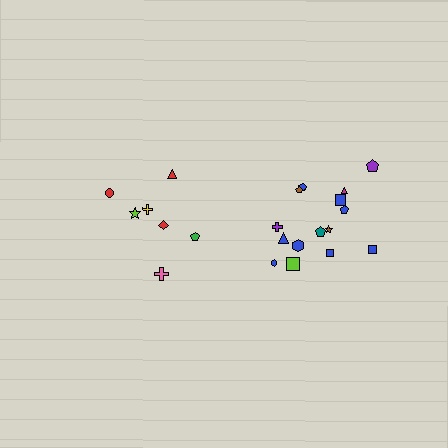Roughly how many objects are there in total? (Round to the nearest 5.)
Roughly 20 objects in total.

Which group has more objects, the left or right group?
The right group.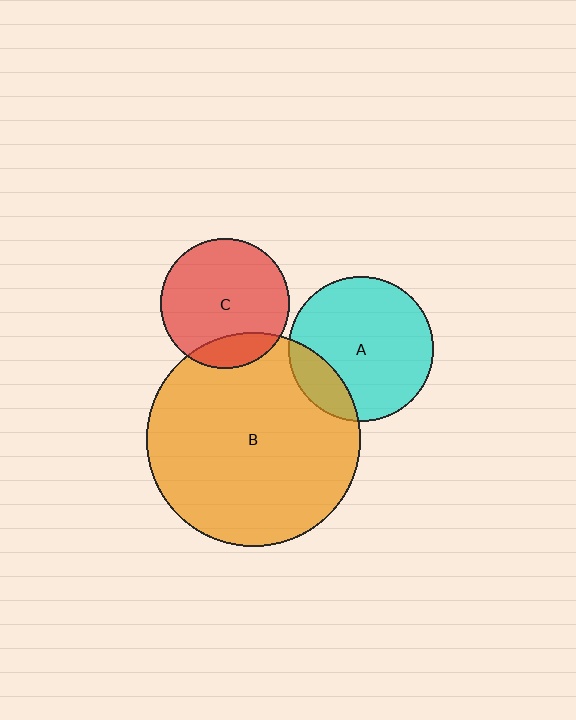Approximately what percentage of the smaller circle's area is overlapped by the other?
Approximately 15%.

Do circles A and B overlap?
Yes.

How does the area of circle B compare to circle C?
Approximately 2.7 times.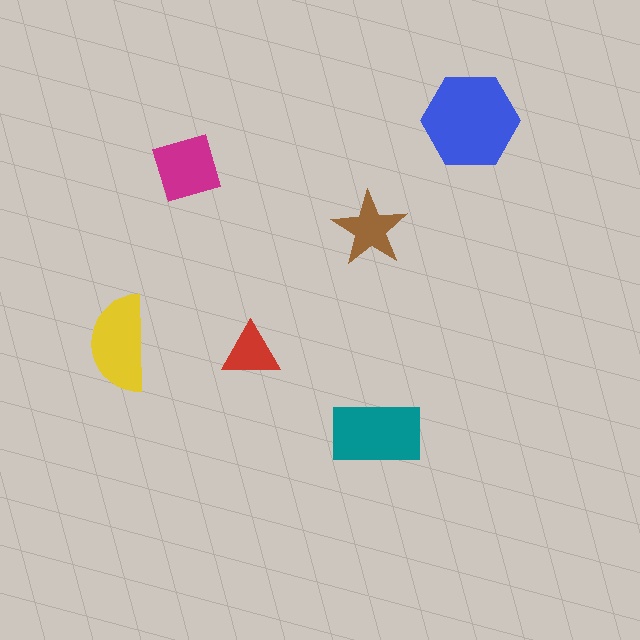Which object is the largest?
The blue hexagon.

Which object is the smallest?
The red triangle.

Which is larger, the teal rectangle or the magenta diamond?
The teal rectangle.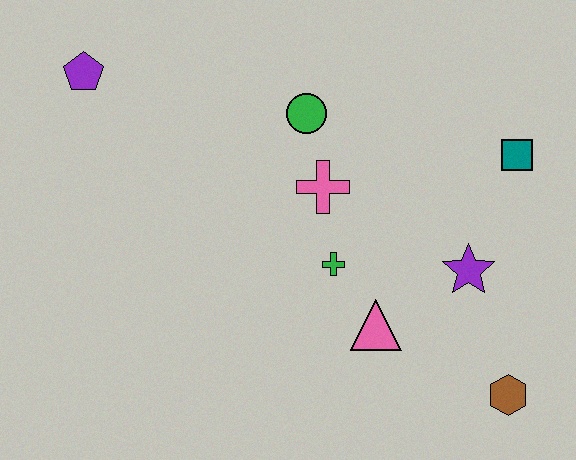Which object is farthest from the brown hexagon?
The purple pentagon is farthest from the brown hexagon.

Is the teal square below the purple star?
No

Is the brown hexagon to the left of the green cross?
No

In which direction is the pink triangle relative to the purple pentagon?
The pink triangle is to the right of the purple pentagon.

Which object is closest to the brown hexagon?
The purple star is closest to the brown hexagon.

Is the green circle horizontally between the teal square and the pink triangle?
No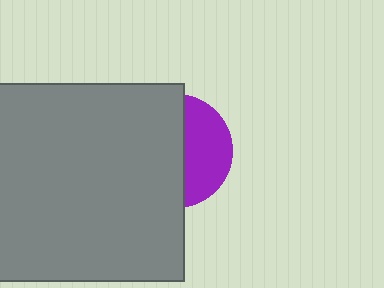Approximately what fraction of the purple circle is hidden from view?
Roughly 61% of the purple circle is hidden behind the gray square.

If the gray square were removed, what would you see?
You would see the complete purple circle.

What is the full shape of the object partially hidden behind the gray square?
The partially hidden object is a purple circle.